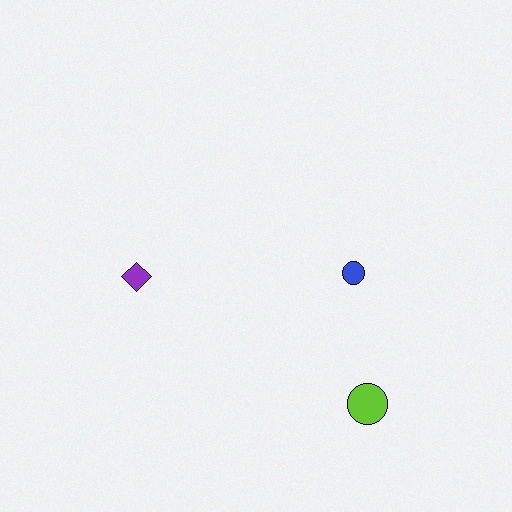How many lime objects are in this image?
There is 1 lime object.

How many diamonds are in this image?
There is 1 diamond.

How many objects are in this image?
There are 3 objects.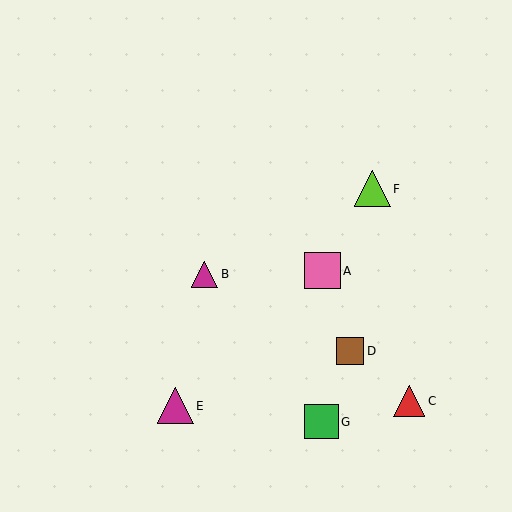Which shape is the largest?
The pink square (labeled A) is the largest.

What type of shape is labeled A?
Shape A is a pink square.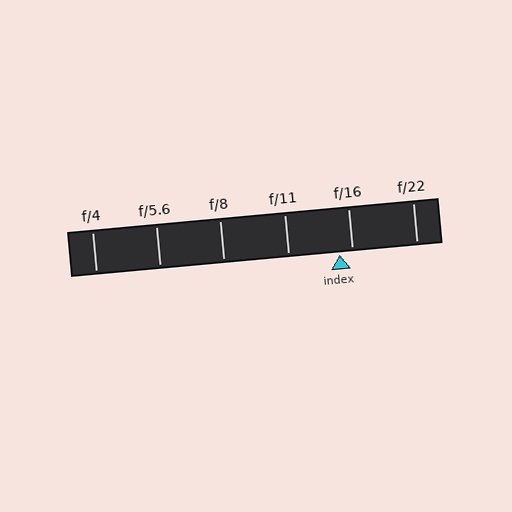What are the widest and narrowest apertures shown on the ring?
The widest aperture shown is f/4 and the narrowest is f/22.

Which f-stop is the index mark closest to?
The index mark is closest to f/16.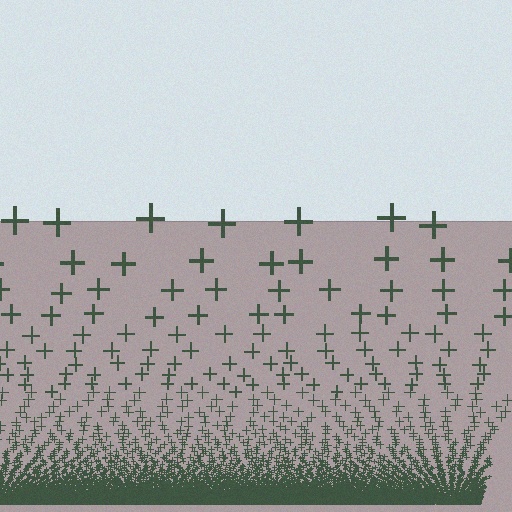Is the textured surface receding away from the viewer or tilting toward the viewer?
The surface appears to tilt toward the viewer. Texture elements get larger and sparser toward the top.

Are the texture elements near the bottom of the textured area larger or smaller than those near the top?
Smaller. The gradient is inverted — elements near the bottom are smaller and denser.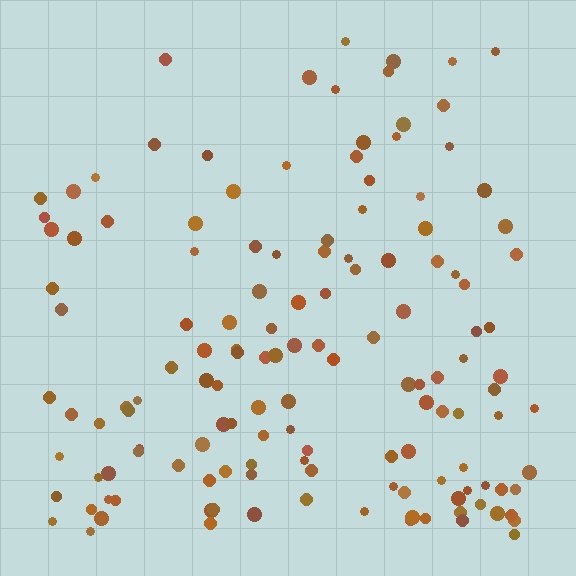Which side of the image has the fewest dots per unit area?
The top.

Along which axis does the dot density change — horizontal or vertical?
Vertical.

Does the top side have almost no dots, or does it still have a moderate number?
Still a moderate number, just noticeably fewer than the bottom.